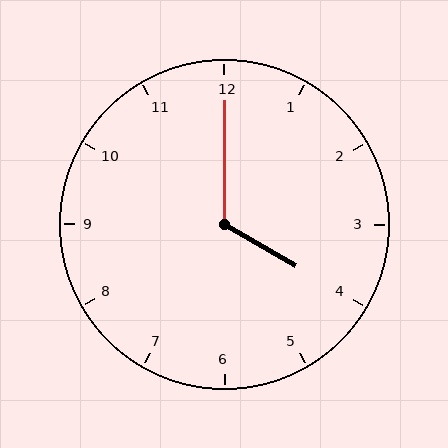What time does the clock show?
4:00.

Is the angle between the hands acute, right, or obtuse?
It is obtuse.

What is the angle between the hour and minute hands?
Approximately 120 degrees.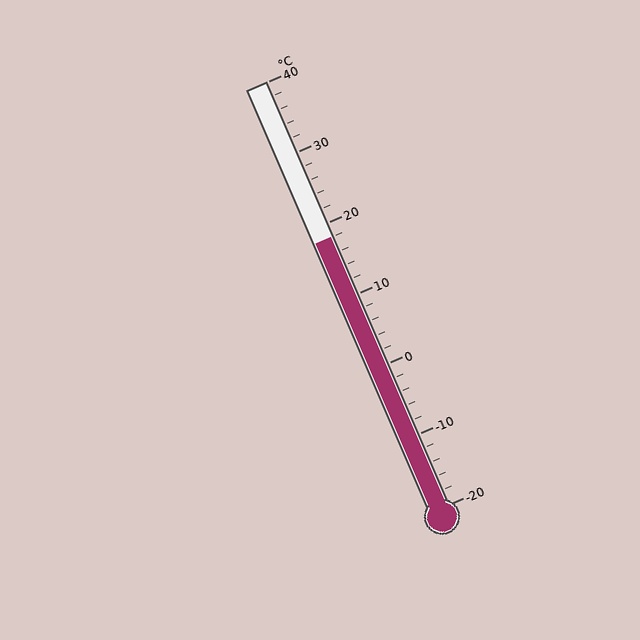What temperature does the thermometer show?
The thermometer shows approximately 18°C.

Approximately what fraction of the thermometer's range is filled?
The thermometer is filled to approximately 65% of its range.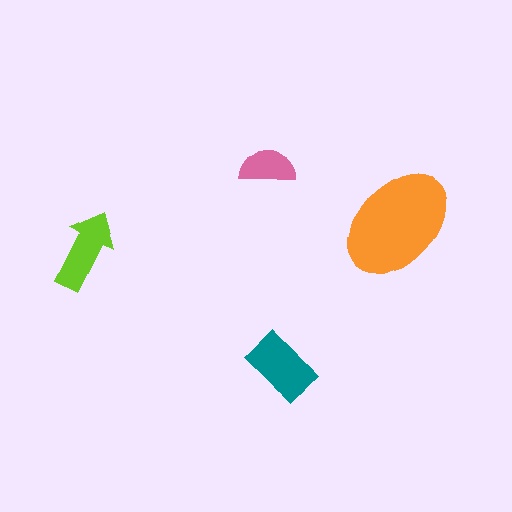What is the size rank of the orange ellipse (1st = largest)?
1st.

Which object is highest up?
The pink semicircle is topmost.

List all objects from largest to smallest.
The orange ellipse, the teal rectangle, the lime arrow, the pink semicircle.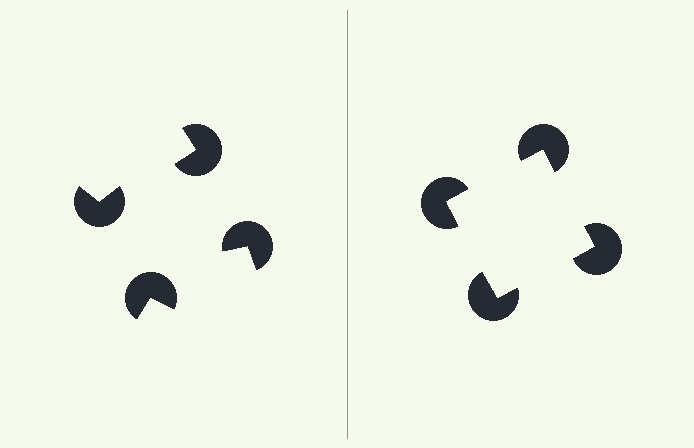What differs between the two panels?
The pac-man discs are positioned identically on both sides; only the wedge orientations differ. On the right they align to a square; on the left they are misaligned.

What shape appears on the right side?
An illusory square.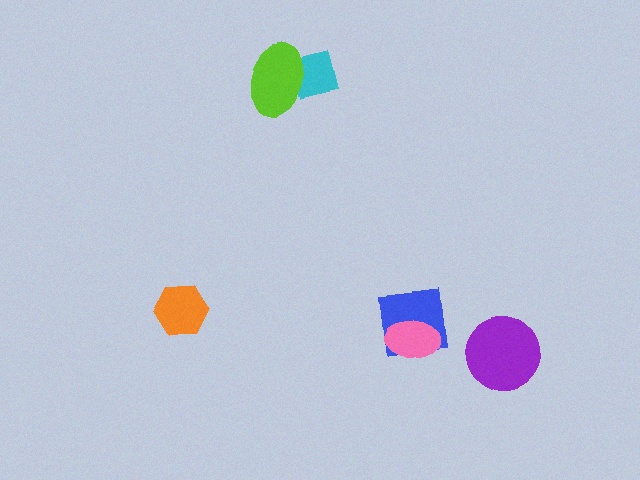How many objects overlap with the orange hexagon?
0 objects overlap with the orange hexagon.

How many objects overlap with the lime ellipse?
1 object overlaps with the lime ellipse.